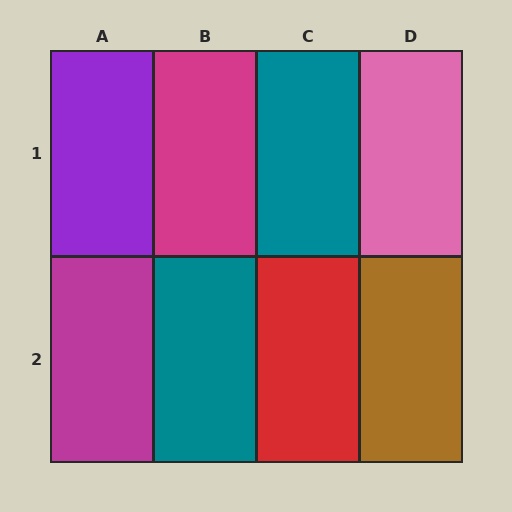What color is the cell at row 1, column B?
Magenta.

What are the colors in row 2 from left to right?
Magenta, teal, red, brown.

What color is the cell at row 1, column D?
Pink.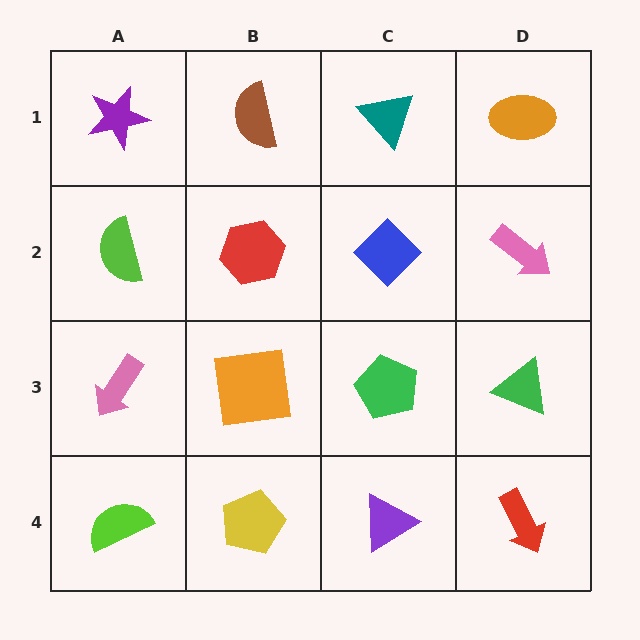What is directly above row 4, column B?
An orange square.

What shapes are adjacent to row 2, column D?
An orange ellipse (row 1, column D), a green triangle (row 3, column D), a blue diamond (row 2, column C).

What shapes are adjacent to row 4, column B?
An orange square (row 3, column B), a lime semicircle (row 4, column A), a purple triangle (row 4, column C).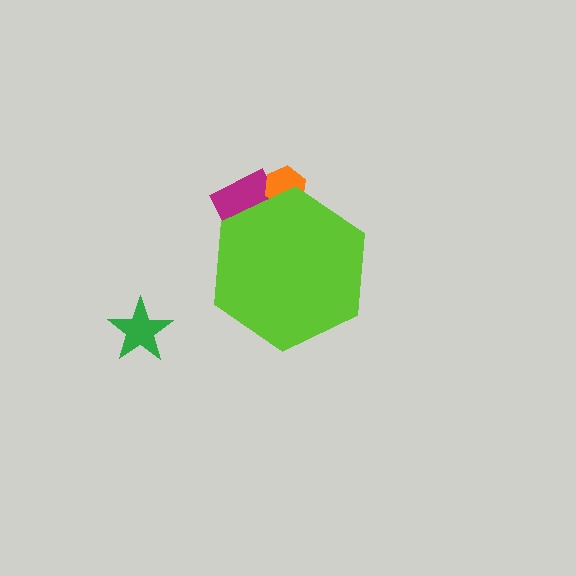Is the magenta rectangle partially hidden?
Yes, the magenta rectangle is partially hidden behind the lime hexagon.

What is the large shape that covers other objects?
A lime hexagon.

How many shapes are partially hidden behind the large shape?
2 shapes are partially hidden.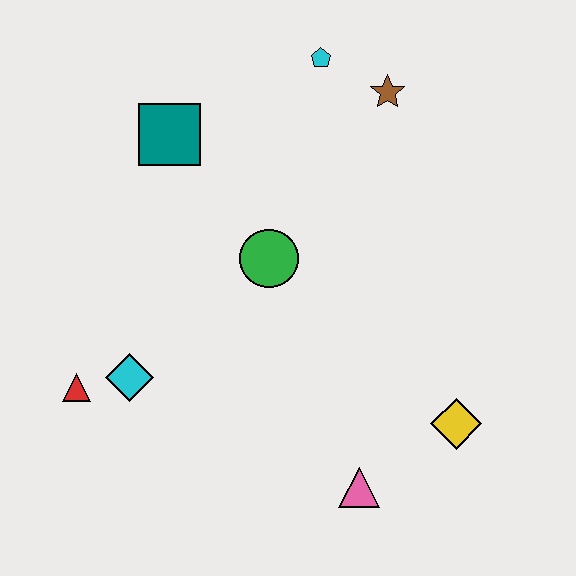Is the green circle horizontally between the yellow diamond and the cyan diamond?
Yes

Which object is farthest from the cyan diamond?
The brown star is farthest from the cyan diamond.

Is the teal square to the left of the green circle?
Yes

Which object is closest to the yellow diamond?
The pink triangle is closest to the yellow diamond.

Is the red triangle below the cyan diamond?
Yes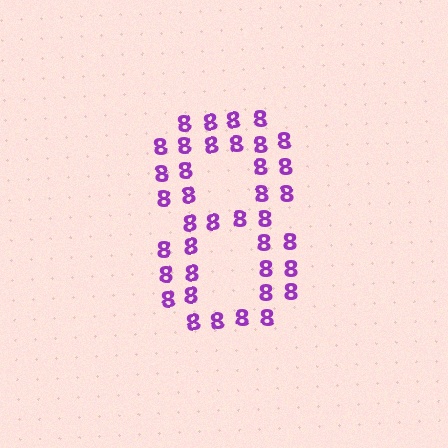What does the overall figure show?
The overall figure shows the digit 8.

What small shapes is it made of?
It is made of small digit 8's.